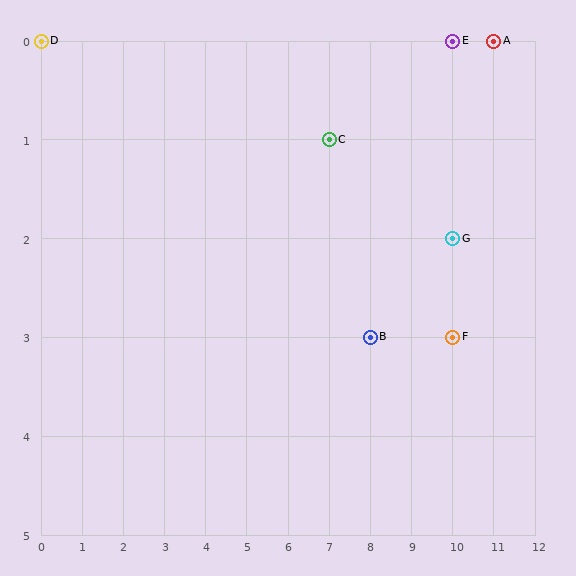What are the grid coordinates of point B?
Point B is at grid coordinates (8, 3).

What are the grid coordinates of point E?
Point E is at grid coordinates (10, 0).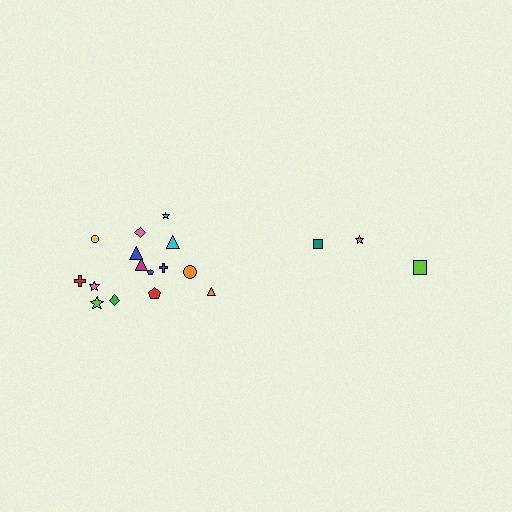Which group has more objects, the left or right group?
The left group.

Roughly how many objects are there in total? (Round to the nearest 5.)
Roughly 20 objects in total.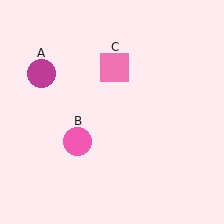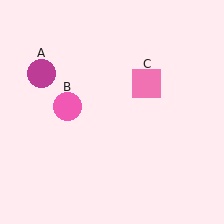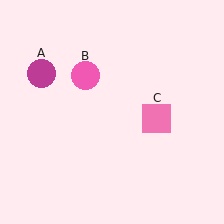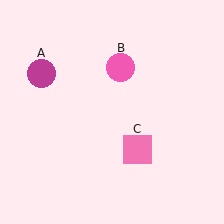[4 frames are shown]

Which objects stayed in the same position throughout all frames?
Magenta circle (object A) remained stationary.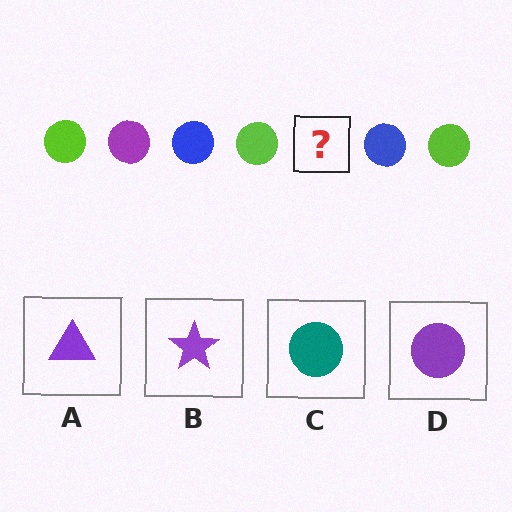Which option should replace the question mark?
Option D.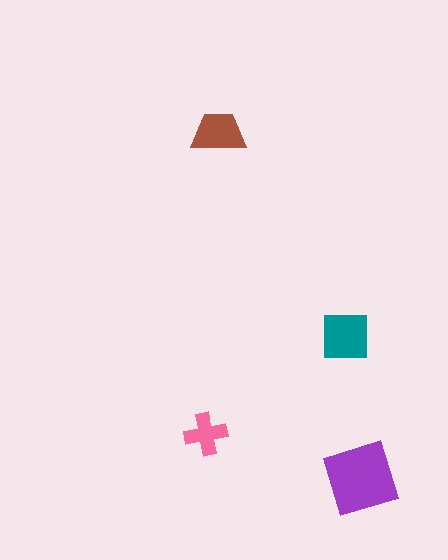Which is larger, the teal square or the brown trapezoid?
The teal square.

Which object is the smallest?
The pink cross.